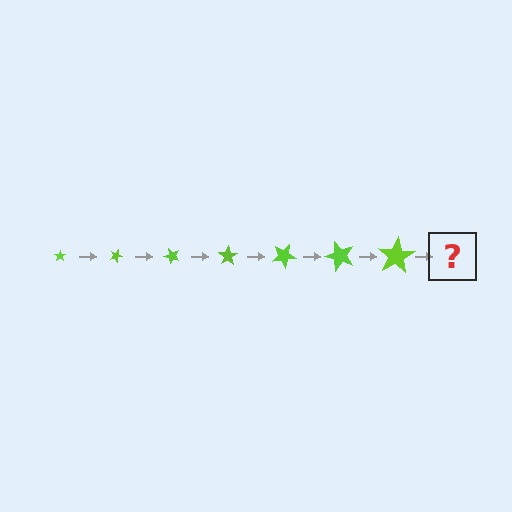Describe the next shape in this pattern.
It should be a star, larger than the previous one and rotated 175 degrees from the start.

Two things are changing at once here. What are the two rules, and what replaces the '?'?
The two rules are that the star grows larger each step and it rotates 25 degrees each step. The '?' should be a star, larger than the previous one and rotated 175 degrees from the start.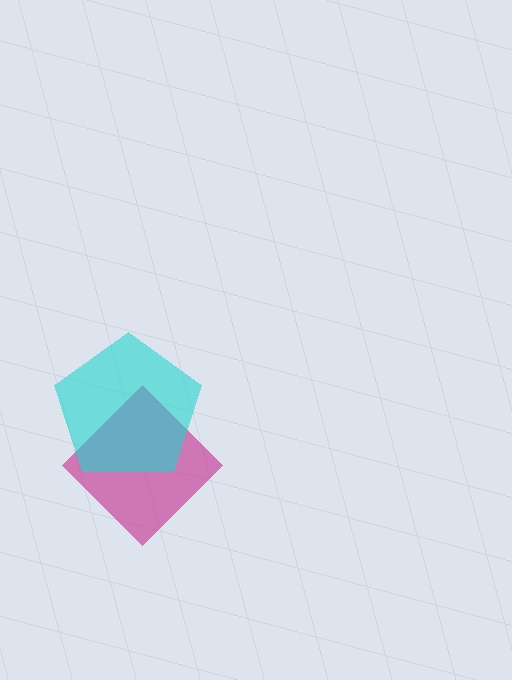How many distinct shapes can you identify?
There are 2 distinct shapes: a magenta diamond, a cyan pentagon.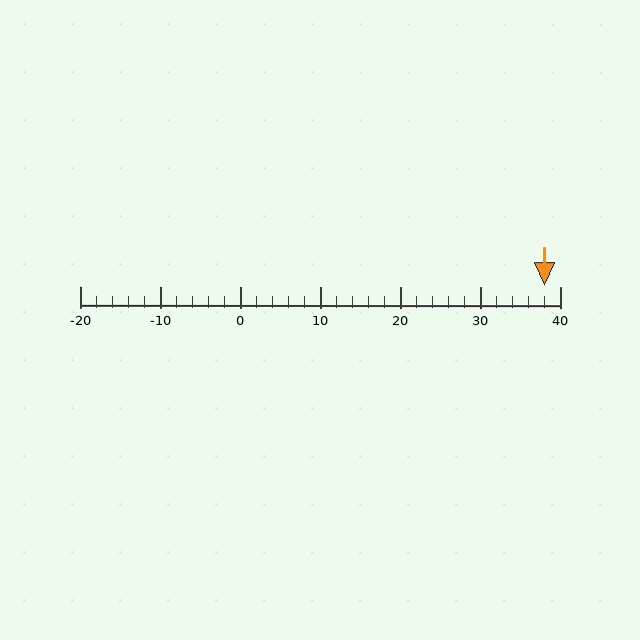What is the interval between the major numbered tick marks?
The major tick marks are spaced 10 units apart.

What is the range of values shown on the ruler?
The ruler shows values from -20 to 40.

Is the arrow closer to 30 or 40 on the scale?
The arrow is closer to 40.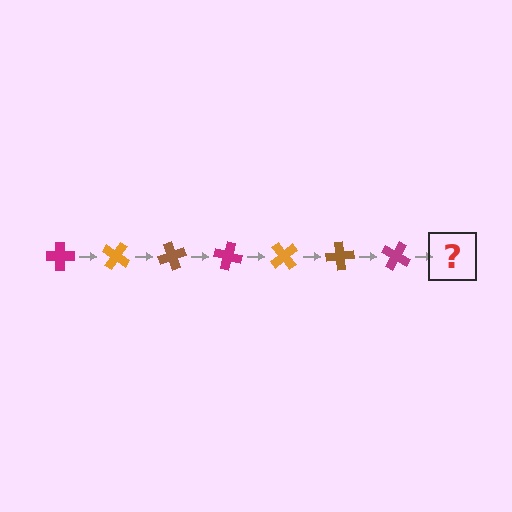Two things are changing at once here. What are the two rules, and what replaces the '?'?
The two rules are that it rotates 35 degrees each step and the color cycles through magenta, orange, and brown. The '?' should be an orange cross, rotated 245 degrees from the start.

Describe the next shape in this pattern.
It should be an orange cross, rotated 245 degrees from the start.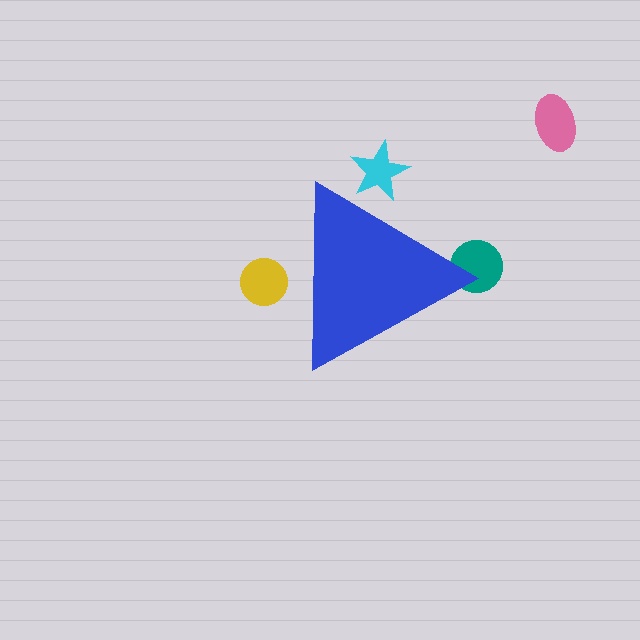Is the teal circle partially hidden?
Yes, the teal circle is partially hidden behind the blue triangle.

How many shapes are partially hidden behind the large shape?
3 shapes are partially hidden.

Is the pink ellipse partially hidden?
No, the pink ellipse is fully visible.